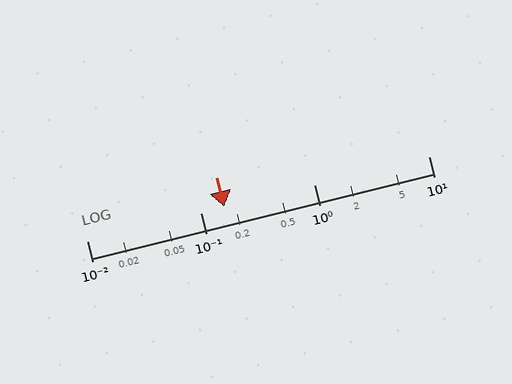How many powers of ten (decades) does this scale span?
The scale spans 3 decades, from 0.01 to 10.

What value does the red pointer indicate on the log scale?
The pointer indicates approximately 0.16.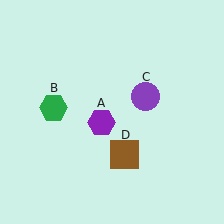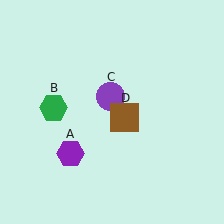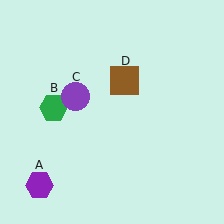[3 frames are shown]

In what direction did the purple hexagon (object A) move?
The purple hexagon (object A) moved down and to the left.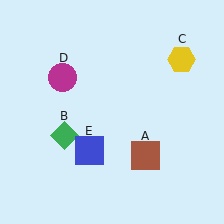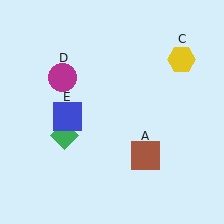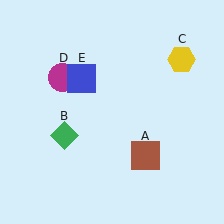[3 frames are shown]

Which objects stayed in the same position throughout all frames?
Brown square (object A) and green diamond (object B) and yellow hexagon (object C) and magenta circle (object D) remained stationary.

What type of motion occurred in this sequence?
The blue square (object E) rotated clockwise around the center of the scene.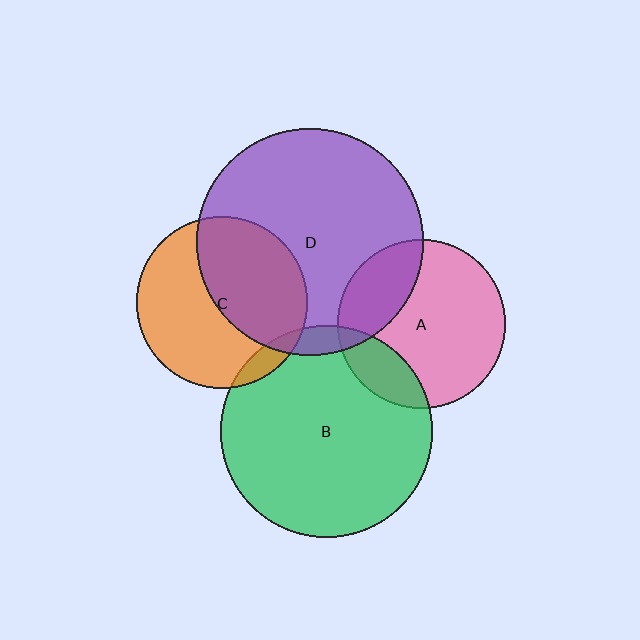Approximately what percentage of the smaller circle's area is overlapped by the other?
Approximately 5%.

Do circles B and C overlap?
Yes.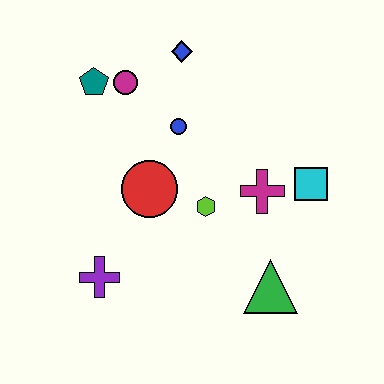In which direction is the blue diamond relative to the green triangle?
The blue diamond is above the green triangle.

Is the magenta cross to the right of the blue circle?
Yes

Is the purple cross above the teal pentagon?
No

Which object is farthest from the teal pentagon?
The green triangle is farthest from the teal pentagon.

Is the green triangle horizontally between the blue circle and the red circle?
No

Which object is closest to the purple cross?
The red circle is closest to the purple cross.